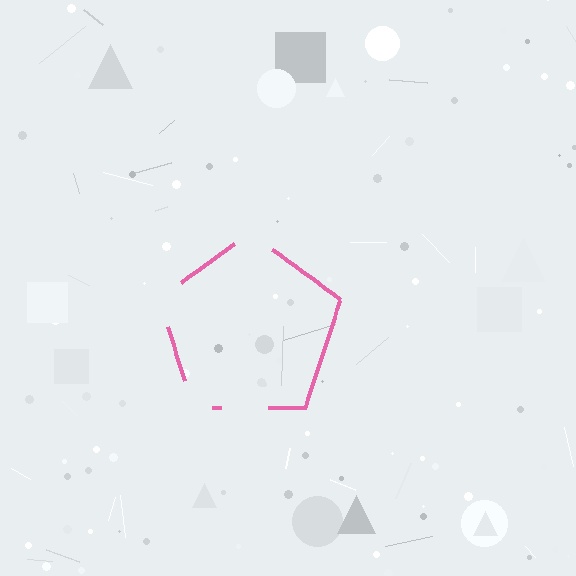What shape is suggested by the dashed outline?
The dashed outline suggests a pentagon.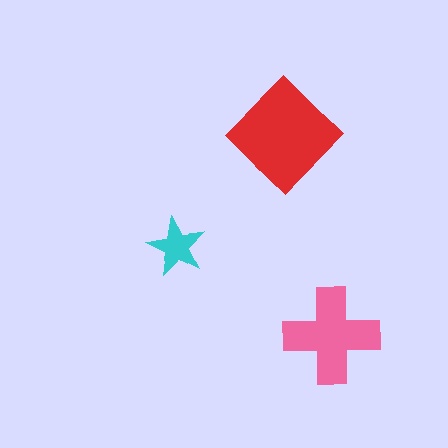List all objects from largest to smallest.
The red diamond, the pink cross, the cyan star.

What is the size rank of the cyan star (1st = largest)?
3rd.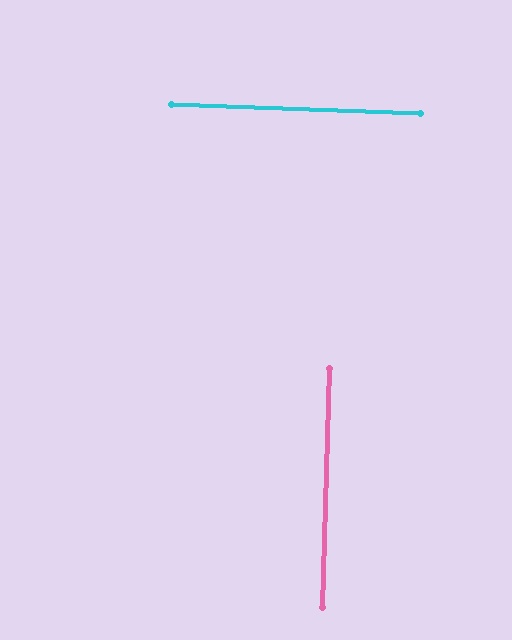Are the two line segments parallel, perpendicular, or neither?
Perpendicular — they meet at approximately 90°.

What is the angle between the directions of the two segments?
Approximately 90 degrees.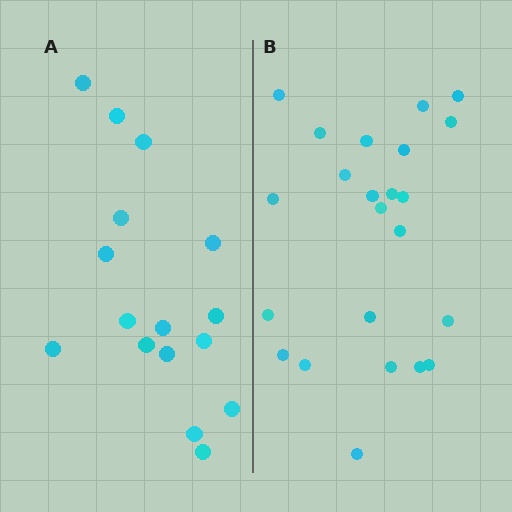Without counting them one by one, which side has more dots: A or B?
Region B (the right region) has more dots.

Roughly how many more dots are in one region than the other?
Region B has roughly 8 or so more dots than region A.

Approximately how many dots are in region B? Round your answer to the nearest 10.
About 20 dots. (The exact count is 23, which rounds to 20.)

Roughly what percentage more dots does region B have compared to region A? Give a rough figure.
About 45% more.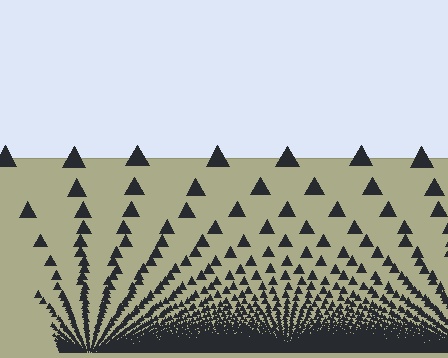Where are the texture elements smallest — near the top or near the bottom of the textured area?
Near the bottom.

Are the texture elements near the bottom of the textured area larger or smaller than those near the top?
Smaller. The gradient is inverted — elements near the bottom are smaller and denser.